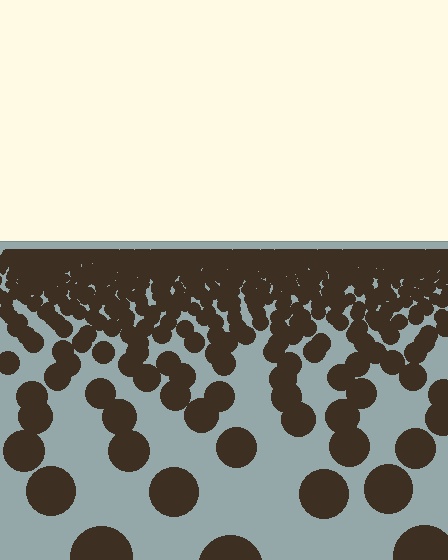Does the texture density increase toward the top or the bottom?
Density increases toward the top.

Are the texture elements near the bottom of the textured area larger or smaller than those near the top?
Larger. Near the bottom, elements are closer to the viewer and appear at a bigger on-screen size.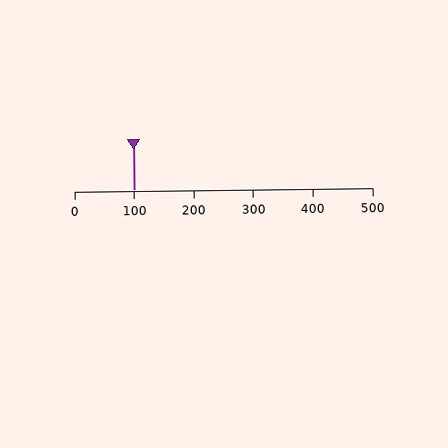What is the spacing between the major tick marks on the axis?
The major ticks are spaced 100 apart.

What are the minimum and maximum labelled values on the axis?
The axis runs from 0 to 500.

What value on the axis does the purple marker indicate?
The marker indicates approximately 100.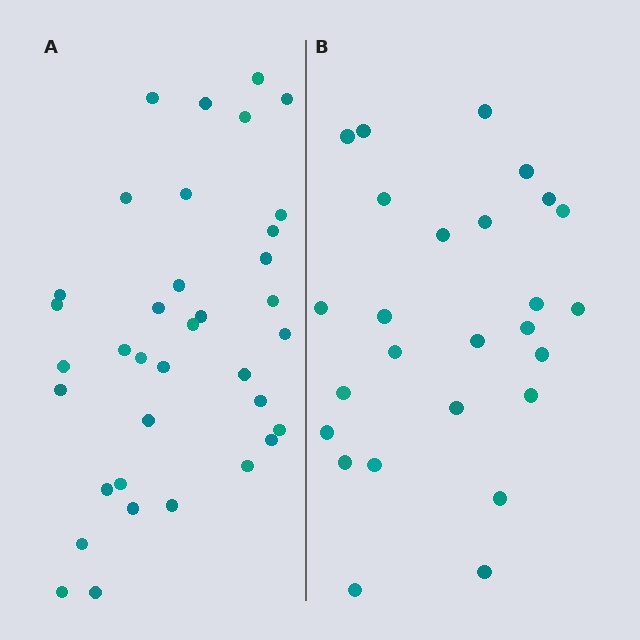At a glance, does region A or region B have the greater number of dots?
Region A (the left region) has more dots.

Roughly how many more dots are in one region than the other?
Region A has roughly 10 or so more dots than region B.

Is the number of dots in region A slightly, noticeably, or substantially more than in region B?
Region A has noticeably more, but not dramatically so. The ratio is roughly 1.4 to 1.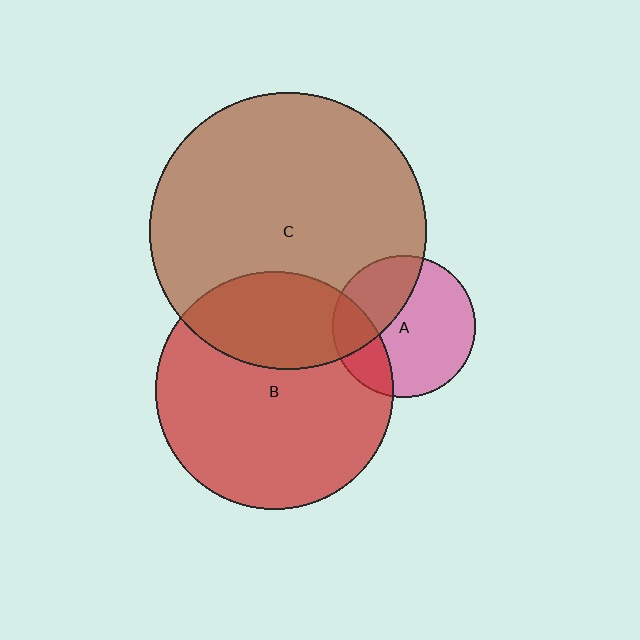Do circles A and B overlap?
Yes.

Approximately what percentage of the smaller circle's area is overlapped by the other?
Approximately 25%.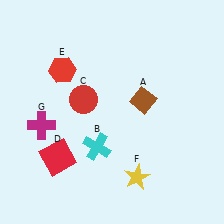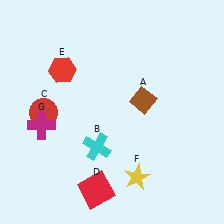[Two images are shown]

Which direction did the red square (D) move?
The red square (D) moved right.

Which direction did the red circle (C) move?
The red circle (C) moved left.